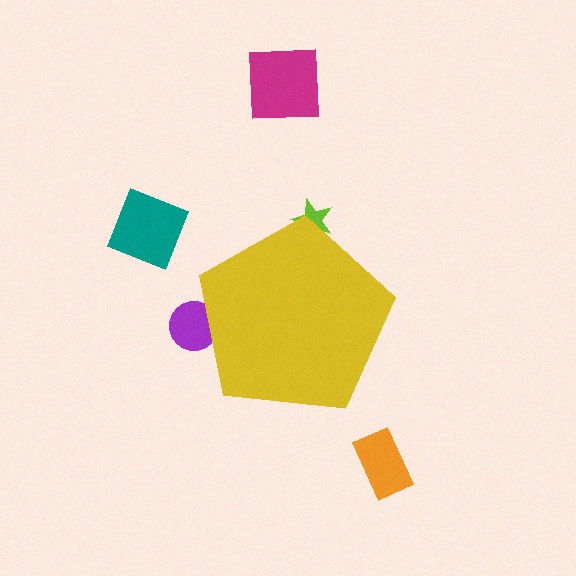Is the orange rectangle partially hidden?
No, the orange rectangle is fully visible.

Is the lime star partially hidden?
Yes, the lime star is partially hidden behind the yellow pentagon.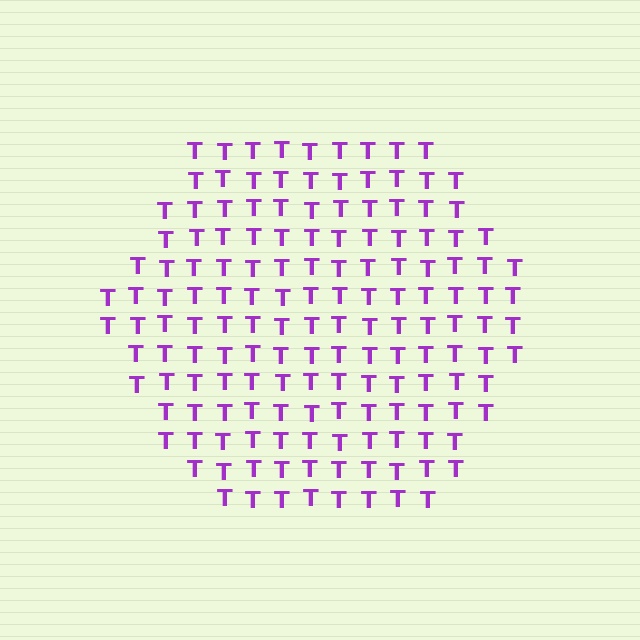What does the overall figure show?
The overall figure shows a hexagon.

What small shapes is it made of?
It is made of small letter T's.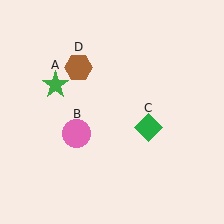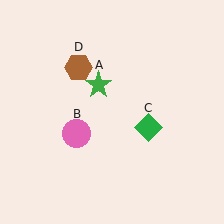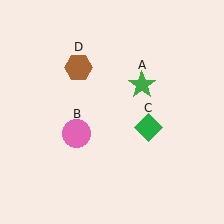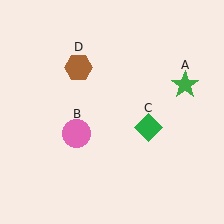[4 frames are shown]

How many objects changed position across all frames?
1 object changed position: green star (object A).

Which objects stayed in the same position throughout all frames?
Pink circle (object B) and green diamond (object C) and brown hexagon (object D) remained stationary.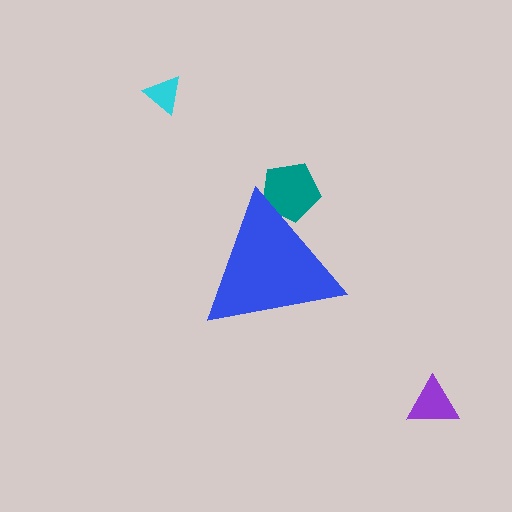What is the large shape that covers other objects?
A blue triangle.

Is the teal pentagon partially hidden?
Yes, the teal pentagon is partially hidden behind the blue triangle.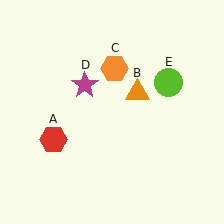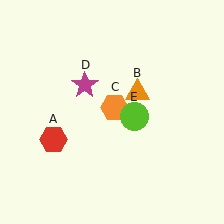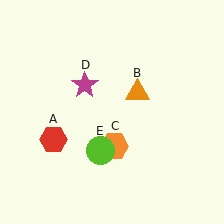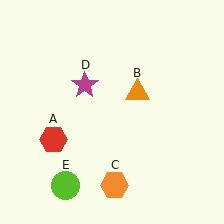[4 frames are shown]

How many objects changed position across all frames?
2 objects changed position: orange hexagon (object C), lime circle (object E).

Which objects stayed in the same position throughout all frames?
Red hexagon (object A) and orange triangle (object B) and magenta star (object D) remained stationary.